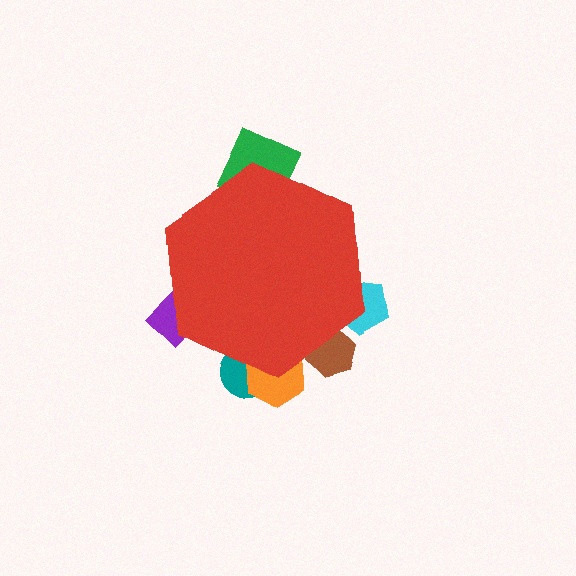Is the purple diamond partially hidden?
Yes, the purple diamond is partially hidden behind the red hexagon.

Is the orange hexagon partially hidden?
Yes, the orange hexagon is partially hidden behind the red hexagon.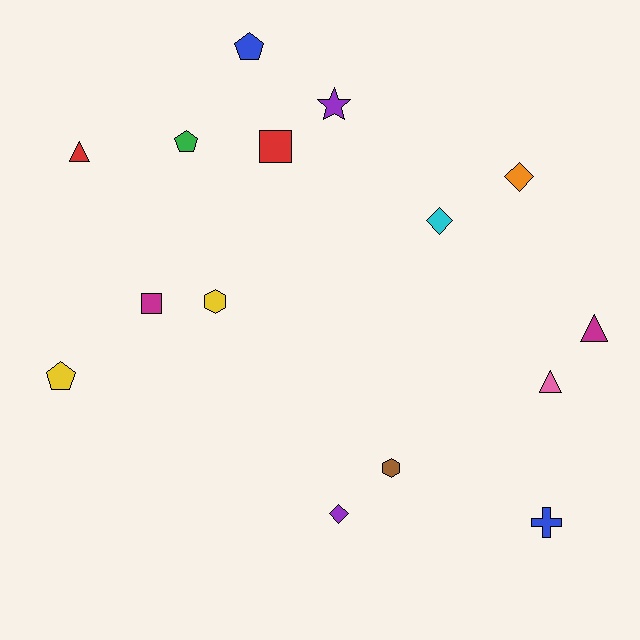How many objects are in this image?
There are 15 objects.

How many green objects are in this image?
There is 1 green object.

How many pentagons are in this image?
There are 3 pentagons.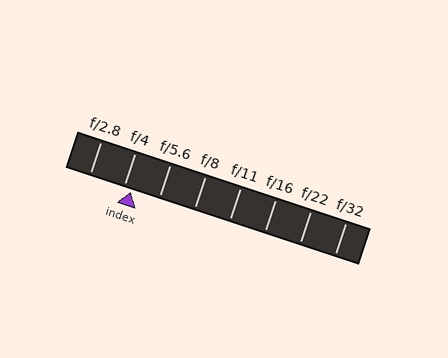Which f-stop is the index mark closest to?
The index mark is closest to f/4.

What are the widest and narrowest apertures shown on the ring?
The widest aperture shown is f/2.8 and the narrowest is f/32.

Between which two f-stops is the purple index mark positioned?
The index mark is between f/4 and f/5.6.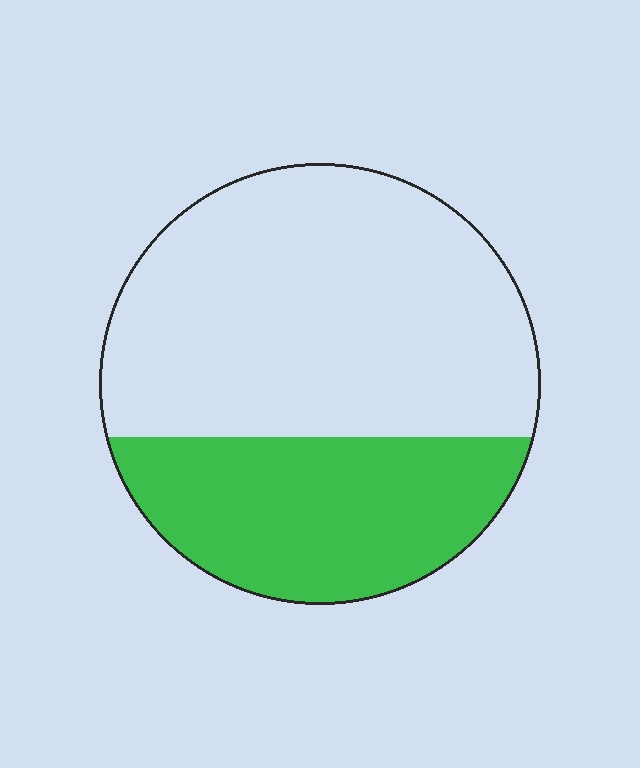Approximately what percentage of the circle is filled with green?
Approximately 35%.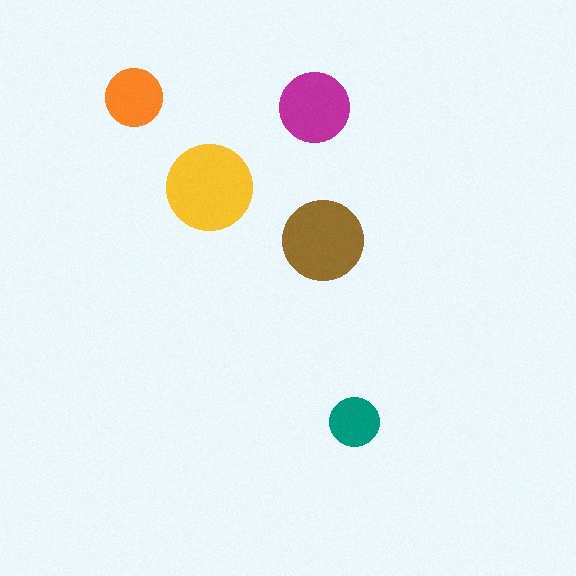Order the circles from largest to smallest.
the yellow one, the brown one, the magenta one, the orange one, the teal one.